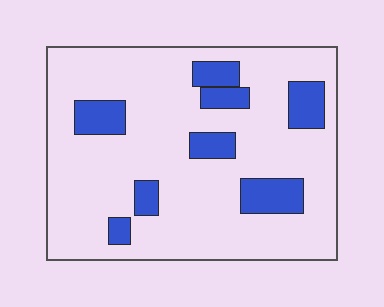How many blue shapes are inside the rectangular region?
8.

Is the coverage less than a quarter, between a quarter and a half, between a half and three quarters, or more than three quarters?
Less than a quarter.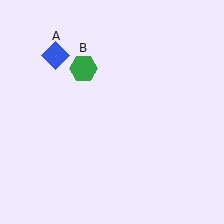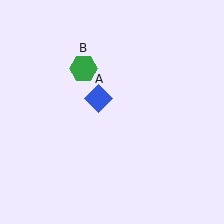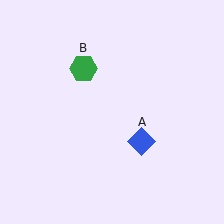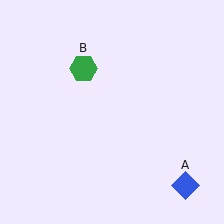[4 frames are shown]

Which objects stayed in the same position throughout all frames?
Green hexagon (object B) remained stationary.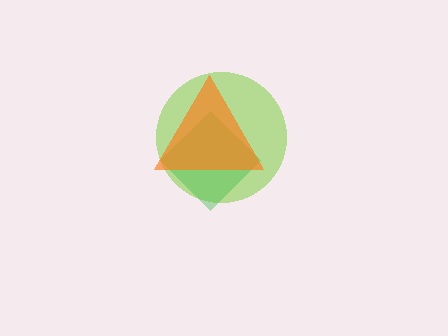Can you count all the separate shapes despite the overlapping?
Yes, there are 3 separate shapes.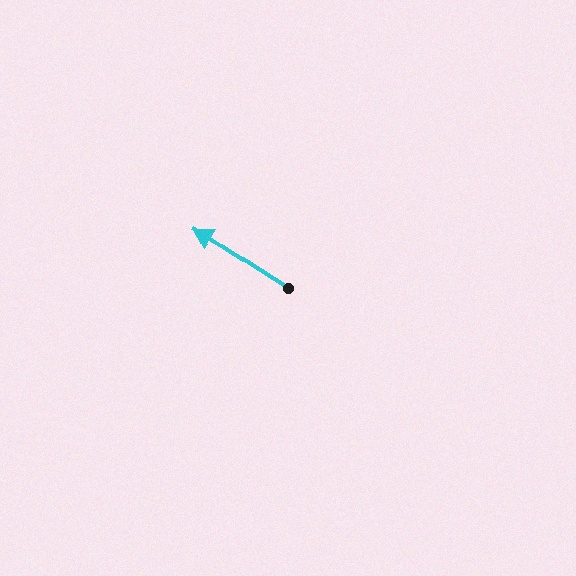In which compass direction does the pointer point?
Northwest.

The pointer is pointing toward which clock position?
Roughly 10 o'clock.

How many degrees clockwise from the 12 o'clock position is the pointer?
Approximately 303 degrees.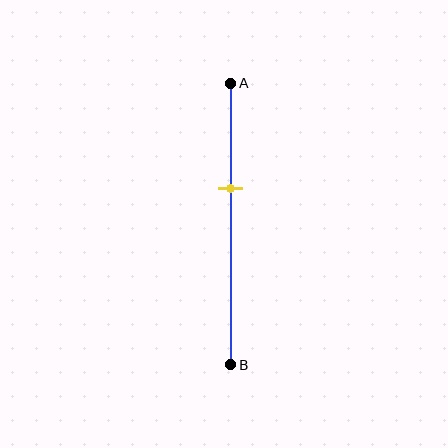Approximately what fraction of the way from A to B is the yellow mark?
The yellow mark is approximately 40% of the way from A to B.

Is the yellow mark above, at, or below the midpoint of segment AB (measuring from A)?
The yellow mark is above the midpoint of segment AB.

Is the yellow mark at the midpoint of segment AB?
No, the mark is at about 40% from A, not at the 50% midpoint.